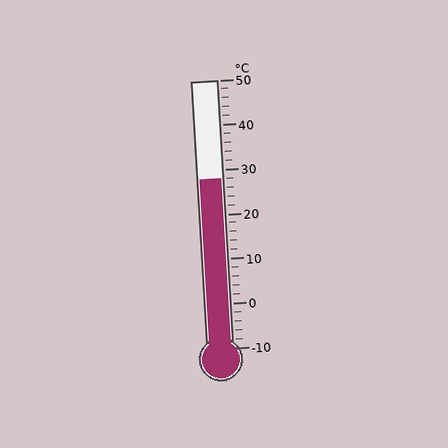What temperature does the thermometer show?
The thermometer shows approximately 28°C.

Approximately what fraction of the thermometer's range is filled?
The thermometer is filled to approximately 65% of its range.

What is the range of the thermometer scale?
The thermometer scale ranges from -10°C to 50°C.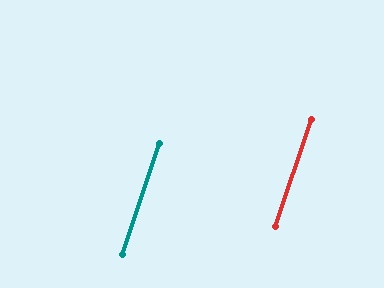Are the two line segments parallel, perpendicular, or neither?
Parallel — their directions differ by only 0.2°.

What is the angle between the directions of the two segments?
Approximately 0 degrees.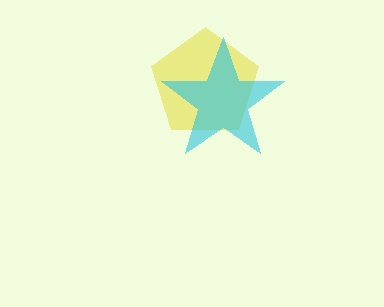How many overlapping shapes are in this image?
There are 2 overlapping shapes in the image.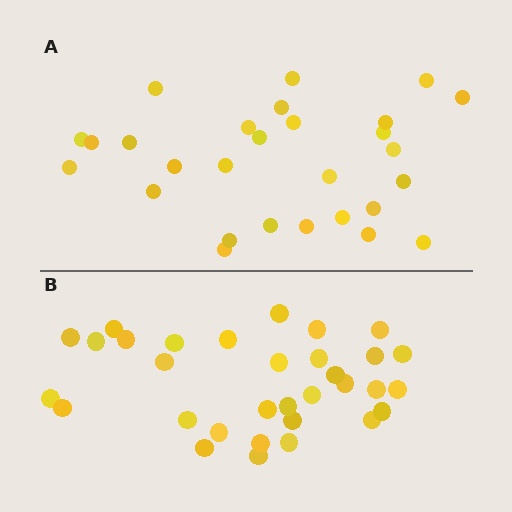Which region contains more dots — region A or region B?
Region B (the bottom region) has more dots.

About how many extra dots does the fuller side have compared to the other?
Region B has about 4 more dots than region A.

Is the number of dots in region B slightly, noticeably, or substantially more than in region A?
Region B has only slightly more — the two regions are fairly close. The ratio is roughly 1.1 to 1.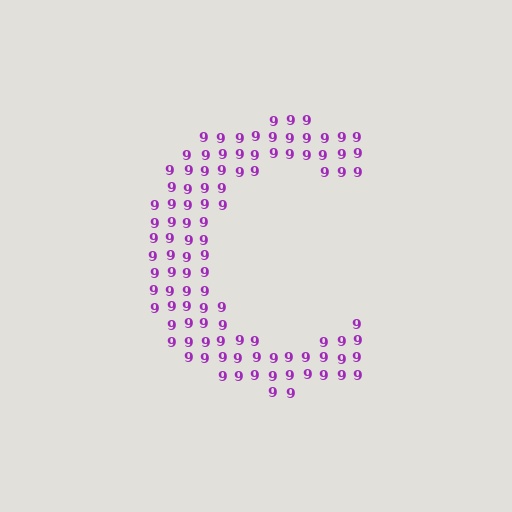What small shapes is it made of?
It is made of small digit 9's.